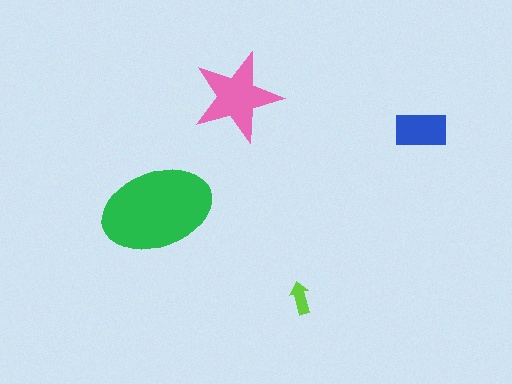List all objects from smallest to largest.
The lime arrow, the blue rectangle, the pink star, the green ellipse.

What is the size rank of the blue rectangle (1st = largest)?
3rd.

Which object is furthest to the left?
The green ellipse is leftmost.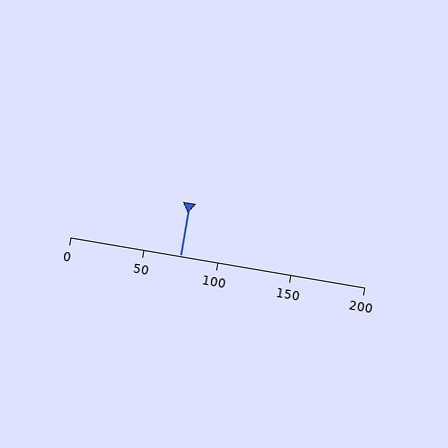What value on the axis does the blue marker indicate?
The marker indicates approximately 75.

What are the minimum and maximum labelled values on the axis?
The axis runs from 0 to 200.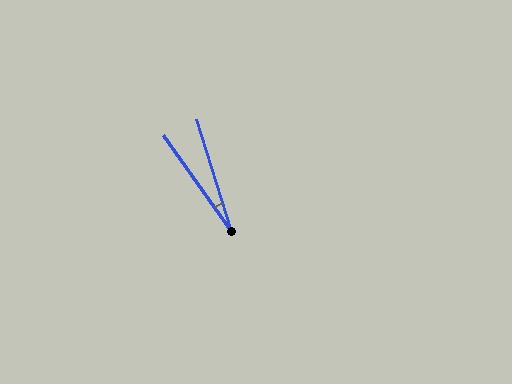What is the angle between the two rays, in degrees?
Approximately 18 degrees.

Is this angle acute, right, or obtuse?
It is acute.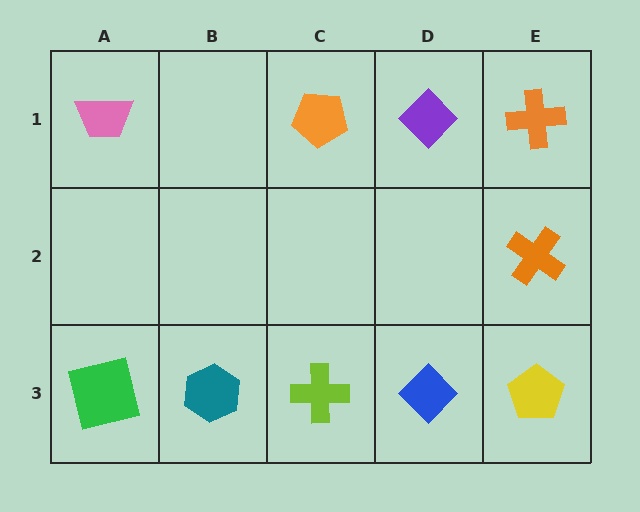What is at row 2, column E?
An orange cross.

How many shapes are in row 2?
1 shape.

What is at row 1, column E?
An orange cross.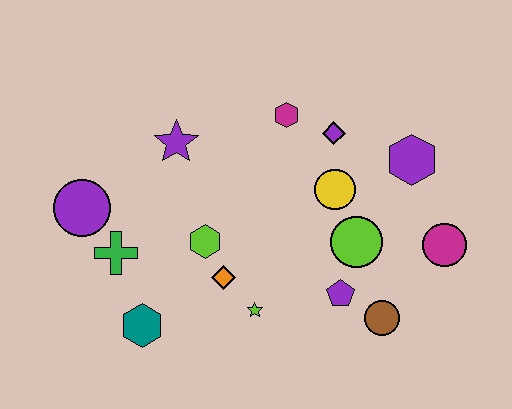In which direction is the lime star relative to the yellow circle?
The lime star is below the yellow circle.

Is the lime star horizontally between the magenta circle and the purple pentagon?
No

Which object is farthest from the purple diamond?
The teal hexagon is farthest from the purple diamond.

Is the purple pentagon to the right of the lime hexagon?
Yes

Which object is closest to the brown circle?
The purple pentagon is closest to the brown circle.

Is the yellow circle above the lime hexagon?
Yes